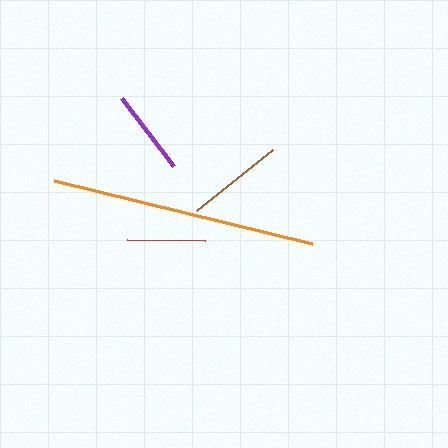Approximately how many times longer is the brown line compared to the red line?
The brown line is approximately 1.2 times the length of the red line.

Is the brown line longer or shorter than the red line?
The brown line is longer than the red line.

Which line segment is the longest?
The orange line is the longest at approximately 266 pixels.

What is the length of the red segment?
The red segment is approximately 78 pixels long.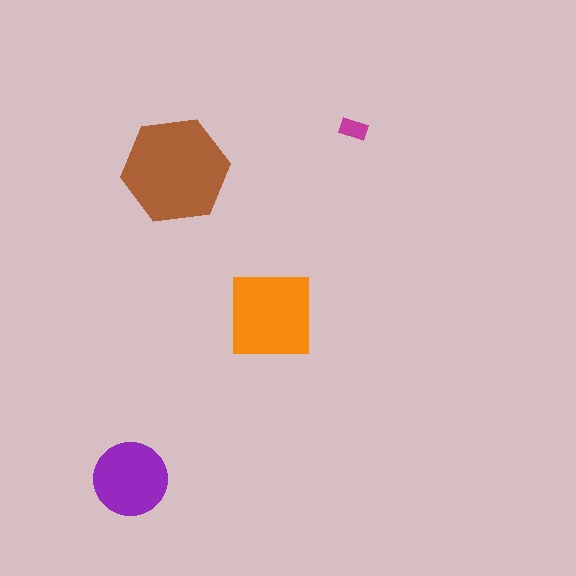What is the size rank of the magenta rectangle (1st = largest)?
4th.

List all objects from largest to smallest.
The brown hexagon, the orange square, the purple circle, the magenta rectangle.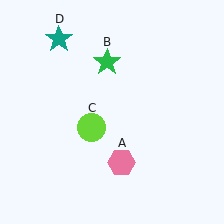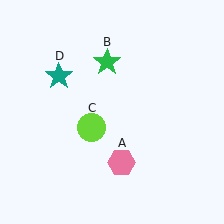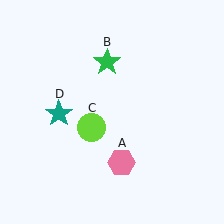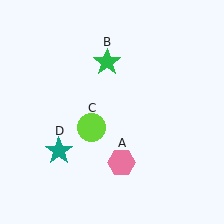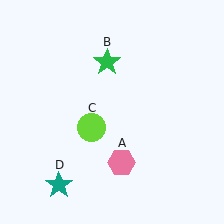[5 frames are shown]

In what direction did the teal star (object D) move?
The teal star (object D) moved down.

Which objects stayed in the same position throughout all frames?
Pink hexagon (object A) and green star (object B) and lime circle (object C) remained stationary.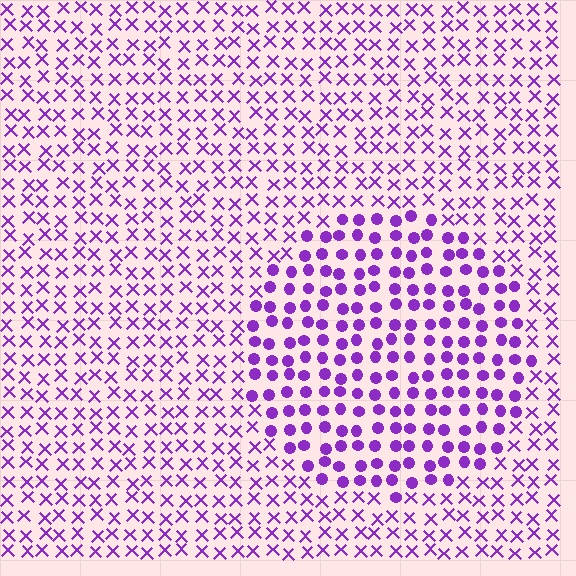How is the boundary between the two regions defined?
The boundary is defined by a change in element shape: circles inside vs. X marks outside. All elements share the same color and spacing.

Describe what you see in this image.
The image is filled with small purple elements arranged in a uniform grid. A circle-shaped region contains circles, while the surrounding area contains X marks. The boundary is defined purely by the change in element shape.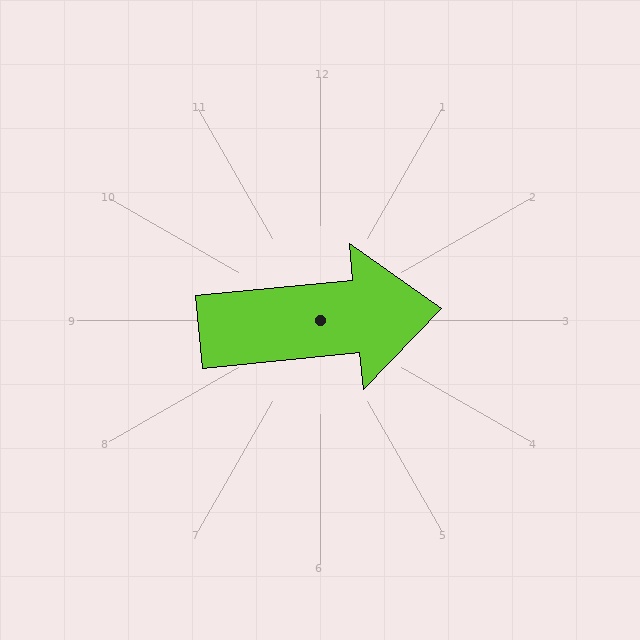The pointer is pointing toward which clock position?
Roughly 3 o'clock.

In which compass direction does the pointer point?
East.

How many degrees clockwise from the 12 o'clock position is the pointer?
Approximately 85 degrees.